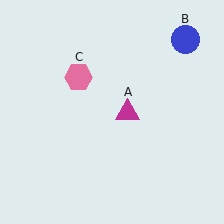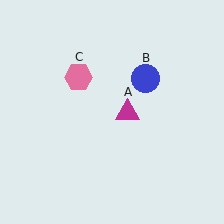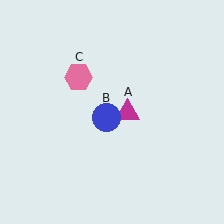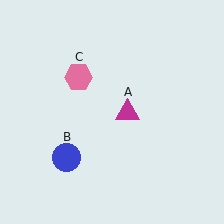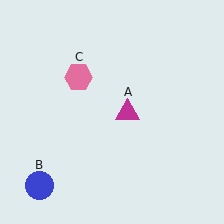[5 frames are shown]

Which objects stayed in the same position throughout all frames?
Magenta triangle (object A) and pink hexagon (object C) remained stationary.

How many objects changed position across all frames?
1 object changed position: blue circle (object B).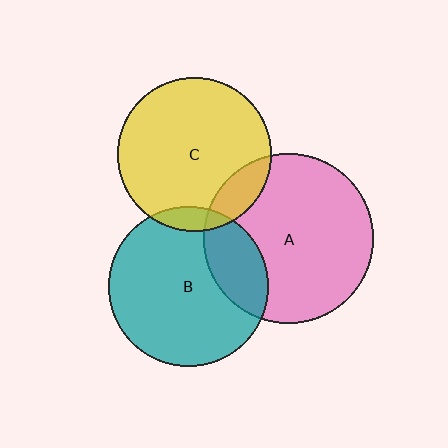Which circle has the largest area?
Circle A (pink).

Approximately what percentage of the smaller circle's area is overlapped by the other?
Approximately 25%.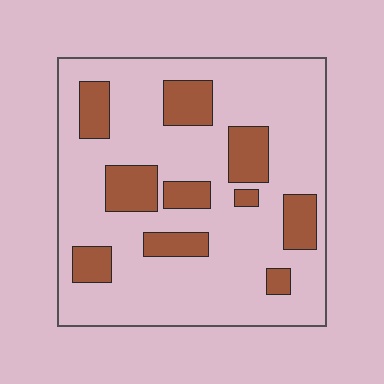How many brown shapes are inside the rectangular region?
10.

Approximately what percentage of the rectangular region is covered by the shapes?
Approximately 25%.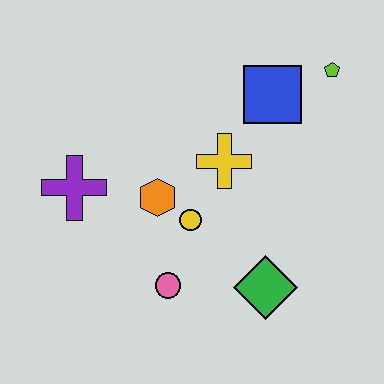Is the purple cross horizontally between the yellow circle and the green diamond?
No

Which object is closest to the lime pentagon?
The blue square is closest to the lime pentagon.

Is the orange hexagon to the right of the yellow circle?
No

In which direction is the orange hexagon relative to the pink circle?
The orange hexagon is above the pink circle.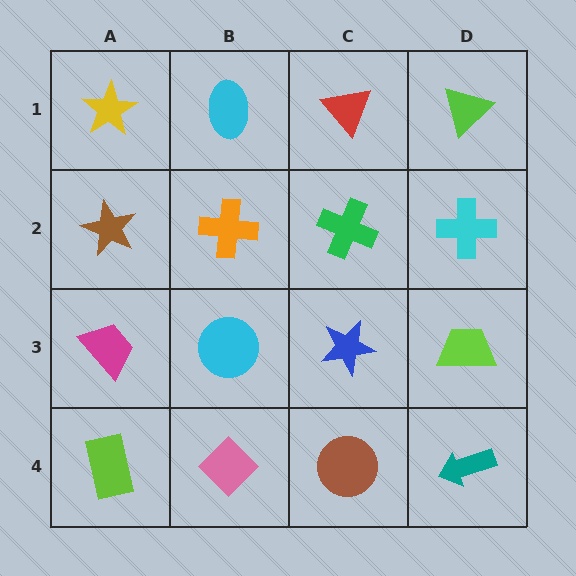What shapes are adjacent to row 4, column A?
A magenta trapezoid (row 3, column A), a pink diamond (row 4, column B).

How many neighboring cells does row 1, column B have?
3.